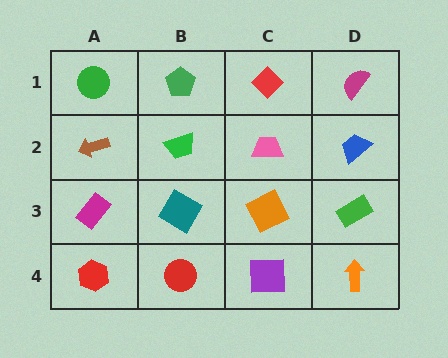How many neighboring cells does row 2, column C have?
4.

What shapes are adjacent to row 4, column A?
A magenta rectangle (row 3, column A), a red circle (row 4, column B).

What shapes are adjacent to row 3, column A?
A brown arrow (row 2, column A), a red hexagon (row 4, column A), a teal diamond (row 3, column B).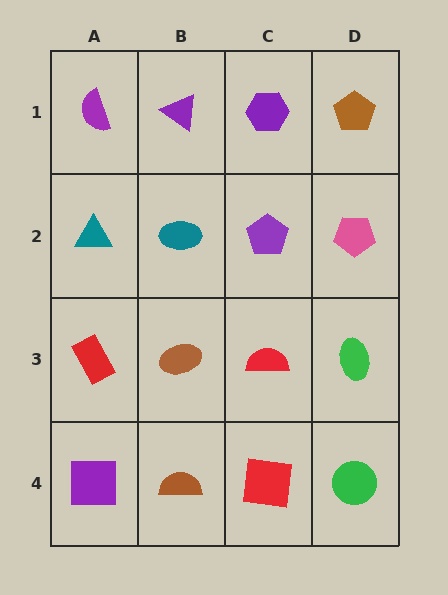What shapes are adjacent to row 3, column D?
A pink pentagon (row 2, column D), a green circle (row 4, column D), a red semicircle (row 3, column C).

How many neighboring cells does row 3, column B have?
4.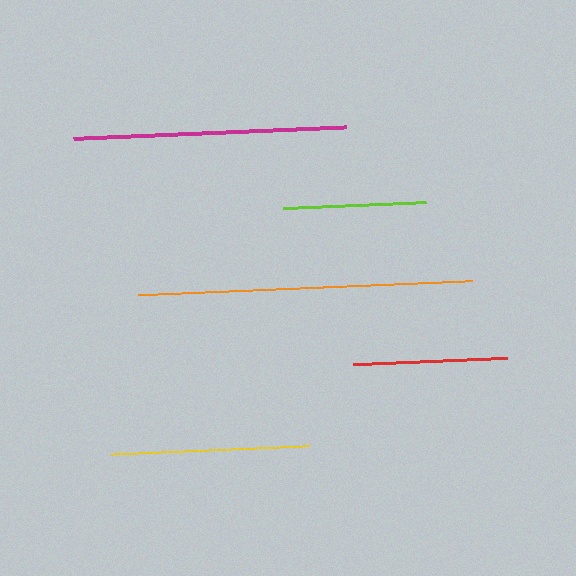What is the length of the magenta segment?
The magenta segment is approximately 274 pixels long.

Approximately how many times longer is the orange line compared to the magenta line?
The orange line is approximately 1.2 times the length of the magenta line.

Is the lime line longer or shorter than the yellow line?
The yellow line is longer than the lime line.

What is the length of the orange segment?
The orange segment is approximately 335 pixels long.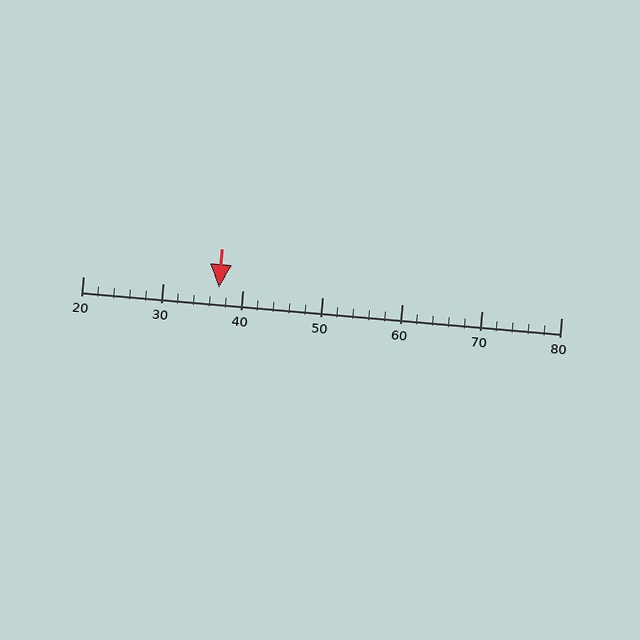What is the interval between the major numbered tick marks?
The major tick marks are spaced 10 units apart.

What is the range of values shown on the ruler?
The ruler shows values from 20 to 80.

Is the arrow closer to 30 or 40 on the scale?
The arrow is closer to 40.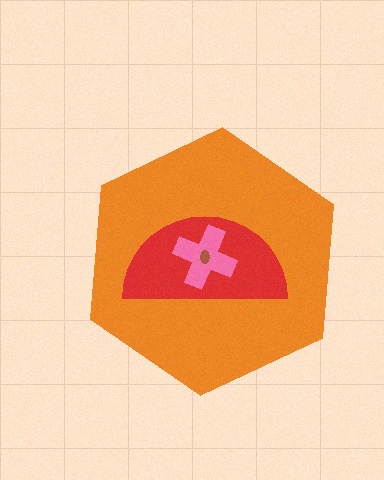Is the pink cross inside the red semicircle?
Yes.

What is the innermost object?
The brown ellipse.